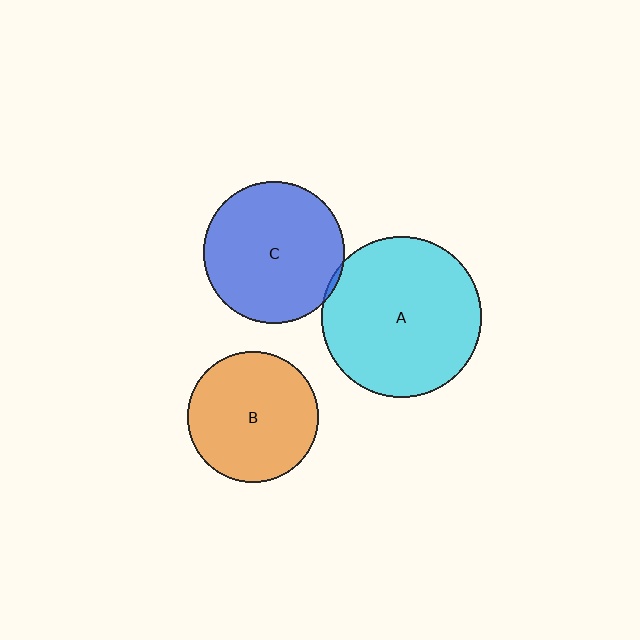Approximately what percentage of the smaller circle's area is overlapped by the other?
Approximately 5%.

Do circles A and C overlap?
Yes.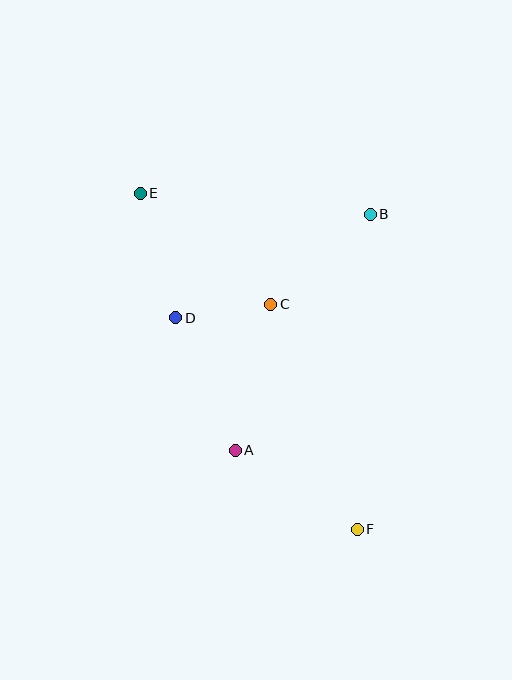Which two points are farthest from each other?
Points E and F are farthest from each other.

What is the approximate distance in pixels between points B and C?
The distance between B and C is approximately 134 pixels.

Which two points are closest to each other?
Points C and D are closest to each other.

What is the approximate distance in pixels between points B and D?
The distance between B and D is approximately 220 pixels.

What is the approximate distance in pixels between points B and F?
The distance between B and F is approximately 315 pixels.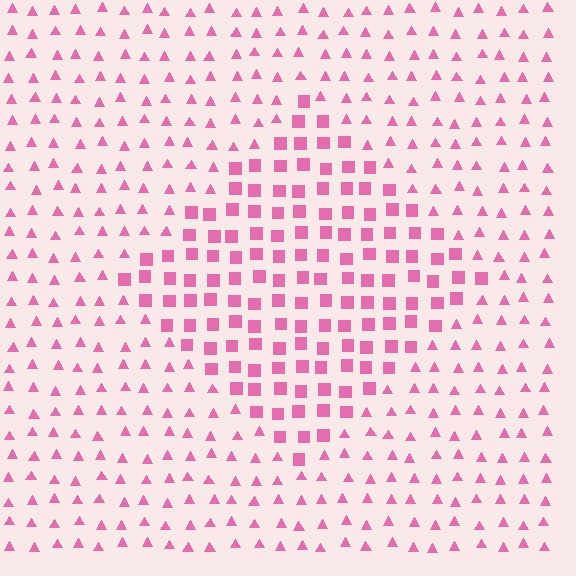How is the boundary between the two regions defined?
The boundary is defined by a change in element shape: squares inside vs. triangles outside. All elements share the same color and spacing.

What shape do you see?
I see a diamond.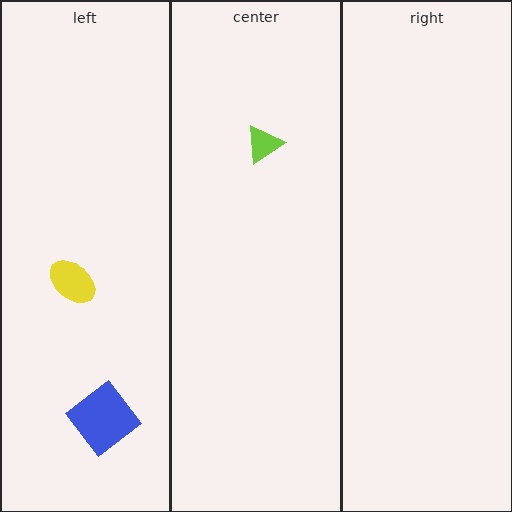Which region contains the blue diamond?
The left region.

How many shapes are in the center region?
1.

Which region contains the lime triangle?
The center region.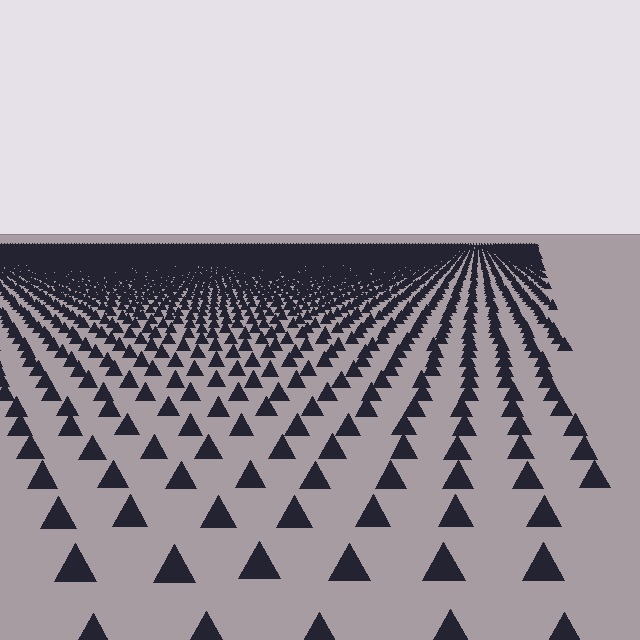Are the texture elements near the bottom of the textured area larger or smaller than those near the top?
Larger. Near the bottom, elements are closer to the viewer and appear at a bigger on-screen size.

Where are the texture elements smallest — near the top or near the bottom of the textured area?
Near the top.